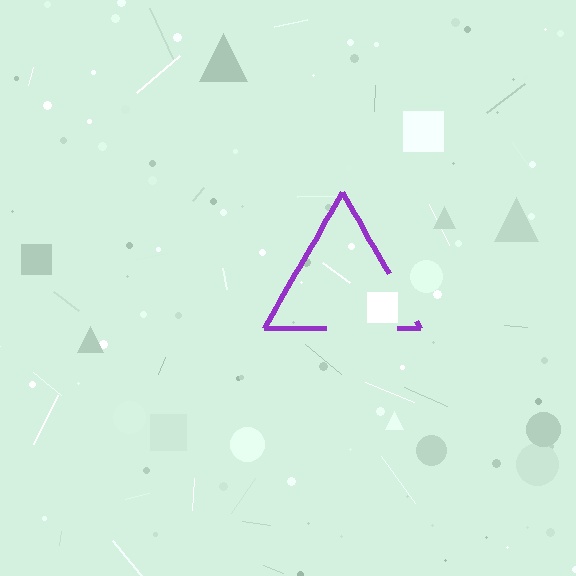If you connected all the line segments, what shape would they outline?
They would outline a triangle.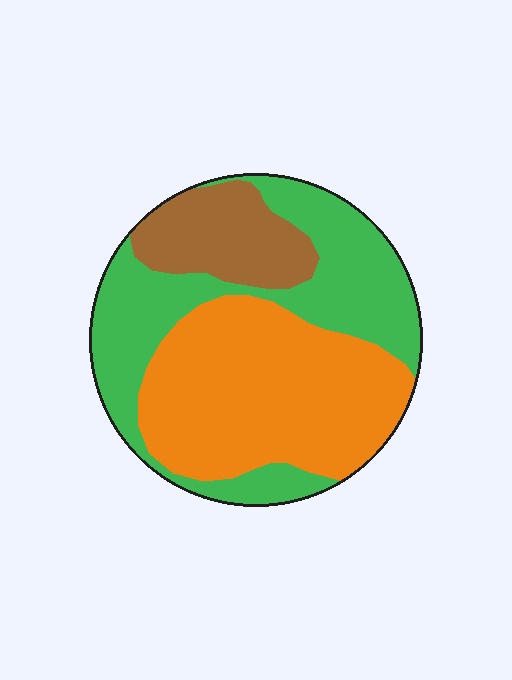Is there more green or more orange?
Orange.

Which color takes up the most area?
Orange, at roughly 45%.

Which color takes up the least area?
Brown, at roughly 15%.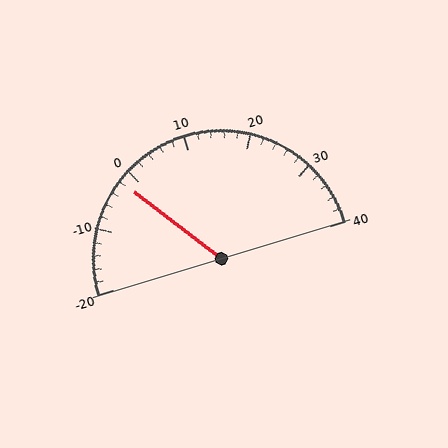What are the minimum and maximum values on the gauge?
The gauge ranges from -20 to 40.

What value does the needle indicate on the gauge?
The needle indicates approximately -2.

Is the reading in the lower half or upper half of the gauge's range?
The reading is in the lower half of the range (-20 to 40).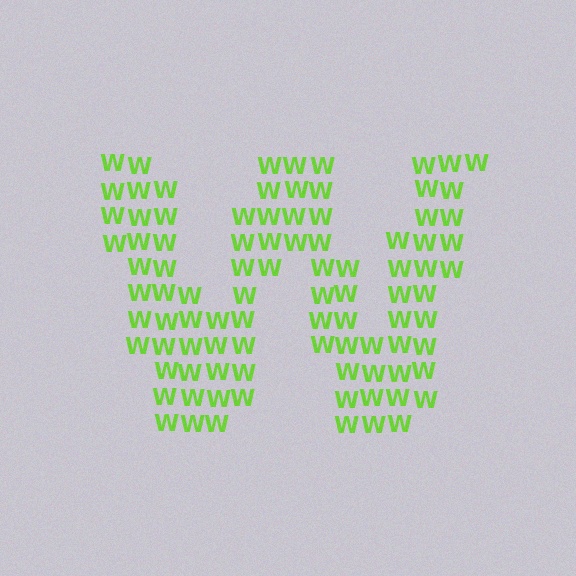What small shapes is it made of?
It is made of small letter W's.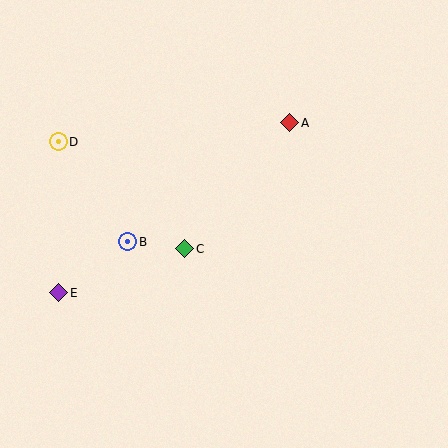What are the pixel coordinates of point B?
Point B is at (128, 242).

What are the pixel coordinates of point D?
Point D is at (58, 142).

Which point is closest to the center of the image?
Point C at (185, 249) is closest to the center.